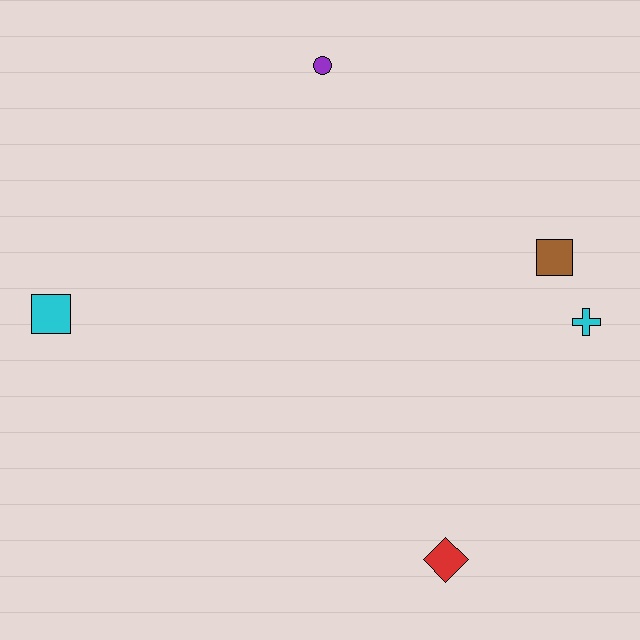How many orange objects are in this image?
There are no orange objects.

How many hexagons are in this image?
There are no hexagons.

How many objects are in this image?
There are 5 objects.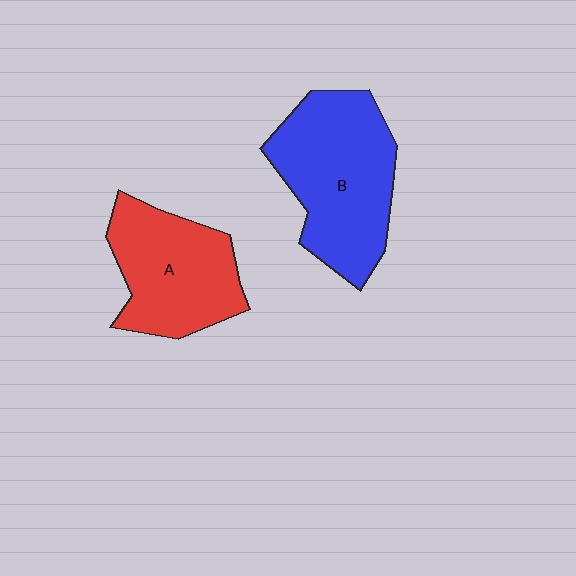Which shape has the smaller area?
Shape A (red).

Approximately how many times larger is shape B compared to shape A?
Approximately 1.3 times.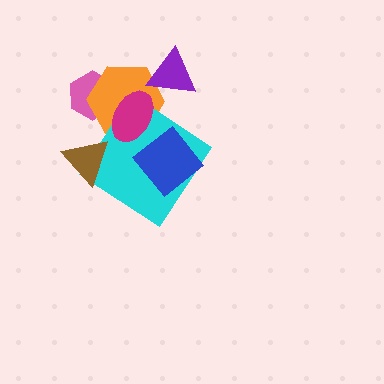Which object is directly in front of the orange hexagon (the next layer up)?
The cyan diamond is directly in front of the orange hexagon.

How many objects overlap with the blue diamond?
1 object overlaps with the blue diamond.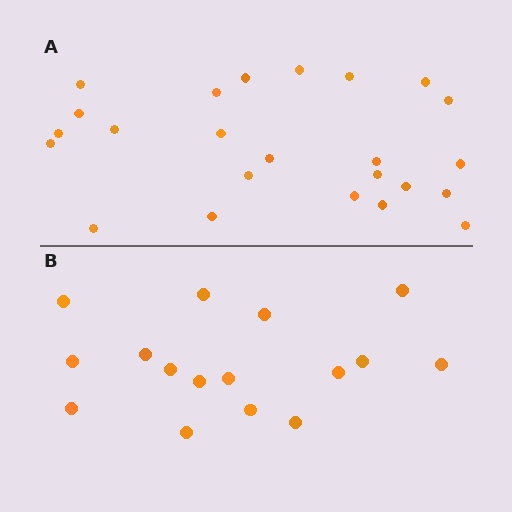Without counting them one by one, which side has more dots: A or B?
Region A (the top region) has more dots.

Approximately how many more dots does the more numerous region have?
Region A has roughly 8 or so more dots than region B.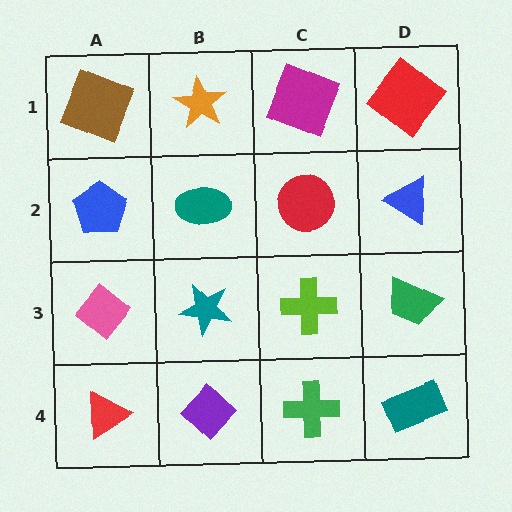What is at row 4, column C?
A green cross.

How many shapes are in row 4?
4 shapes.